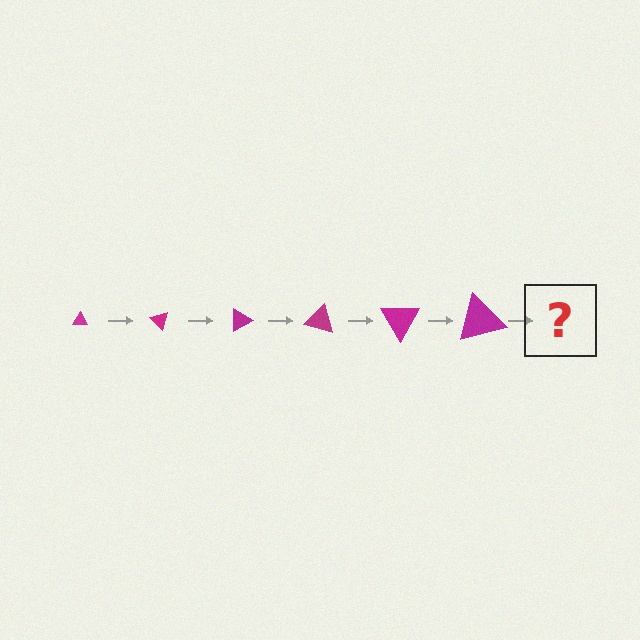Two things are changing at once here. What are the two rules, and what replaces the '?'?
The two rules are that the triangle grows larger each step and it rotates 45 degrees each step. The '?' should be a triangle, larger than the previous one and rotated 270 degrees from the start.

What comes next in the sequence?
The next element should be a triangle, larger than the previous one and rotated 270 degrees from the start.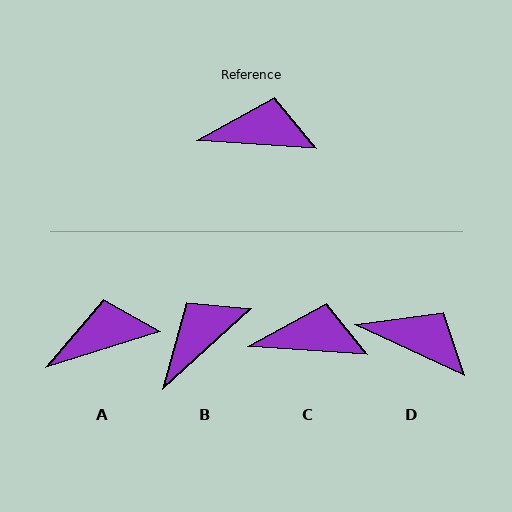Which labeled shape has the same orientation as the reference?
C.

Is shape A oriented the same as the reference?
No, it is off by about 21 degrees.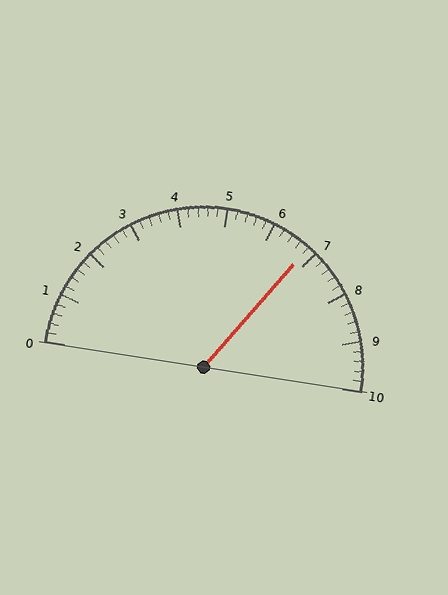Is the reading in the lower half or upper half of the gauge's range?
The reading is in the upper half of the range (0 to 10).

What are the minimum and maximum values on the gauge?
The gauge ranges from 0 to 10.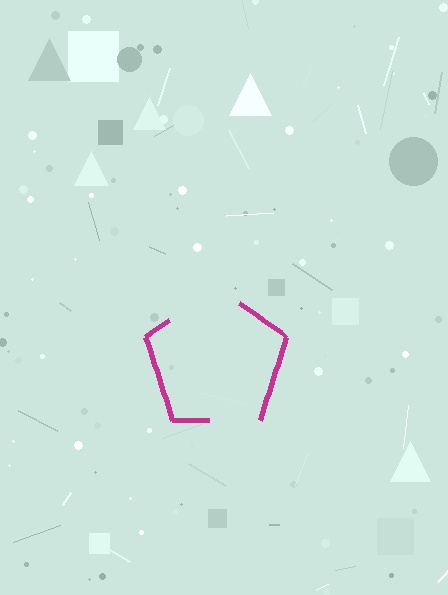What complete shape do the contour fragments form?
The contour fragments form a pentagon.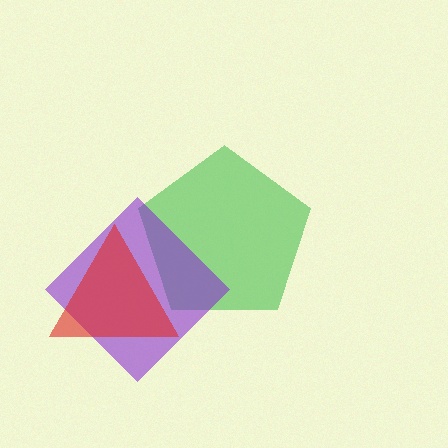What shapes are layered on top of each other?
The layered shapes are: a green pentagon, a purple diamond, a red triangle.